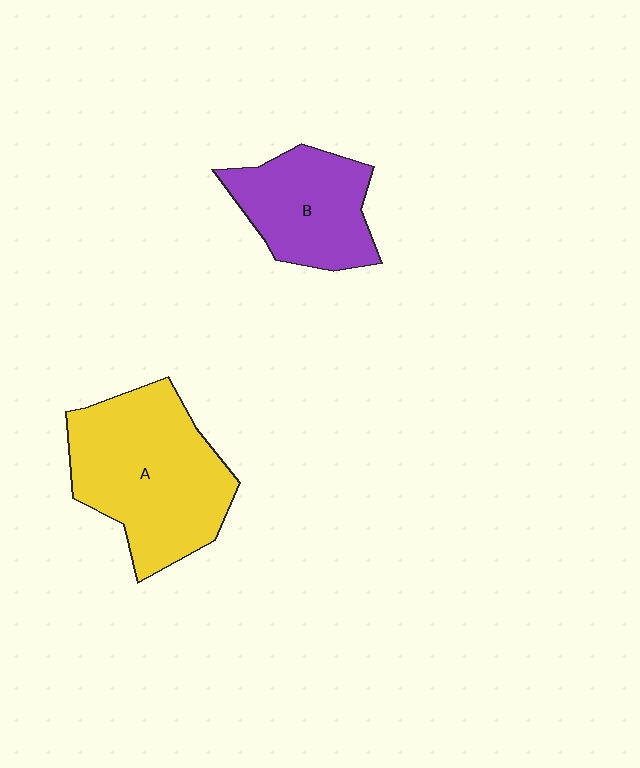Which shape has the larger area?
Shape A (yellow).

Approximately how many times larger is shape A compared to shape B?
Approximately 1.6 times.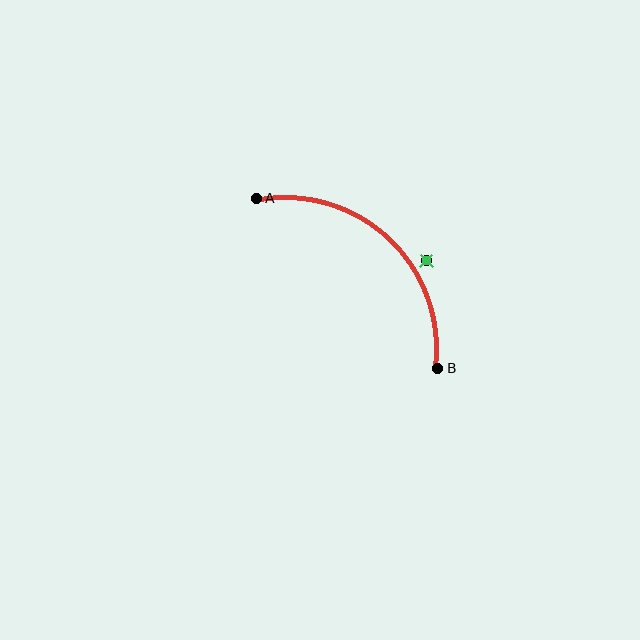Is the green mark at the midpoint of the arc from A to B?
No — the green mark does not lie on the arc at all. It sits slightly outside the curve.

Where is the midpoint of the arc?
The arc midpoint is the point on the curve farthest from the straight line joining A and B. It sits above and to the right of that line.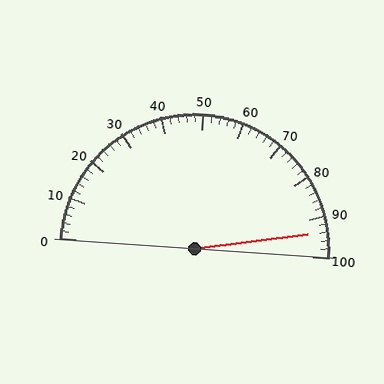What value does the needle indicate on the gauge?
The needle indicates approximately 94.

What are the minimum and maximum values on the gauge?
The gauge ranges from 0 to 100.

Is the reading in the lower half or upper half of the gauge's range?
The reading is in the upper half of the range (0 to 100).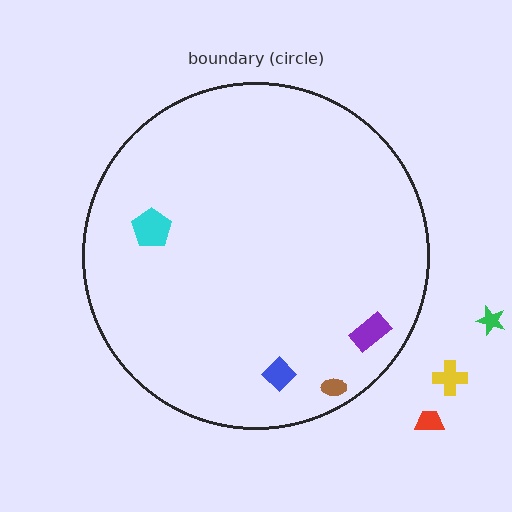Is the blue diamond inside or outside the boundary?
Inside.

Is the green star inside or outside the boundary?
Outside.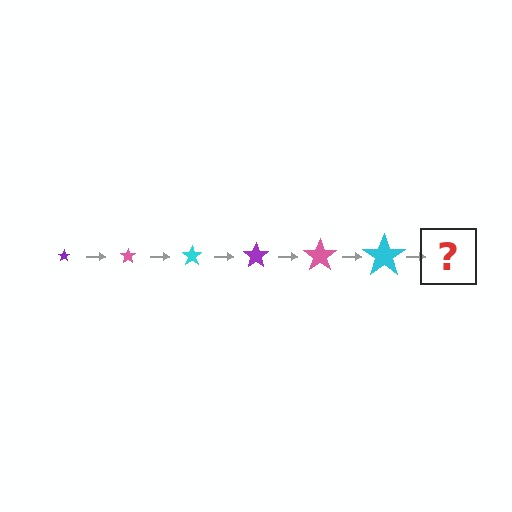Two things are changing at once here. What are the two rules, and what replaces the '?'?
The two rules are that the star grows larger each step and the color cycles through purple, pink, and cyan. The '?' should be a purple star, larger than the previous one.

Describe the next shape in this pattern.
It should be a purple star, larger than the previous one.